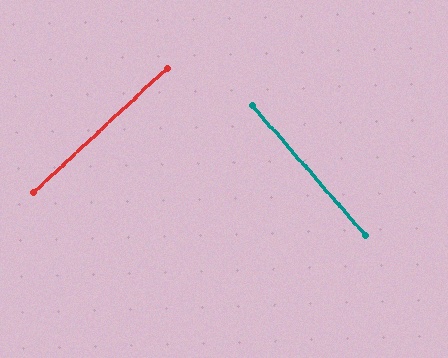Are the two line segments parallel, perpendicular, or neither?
Perpendicular — they meet at approximately 88°.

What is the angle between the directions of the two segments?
Approximately 88 degrees.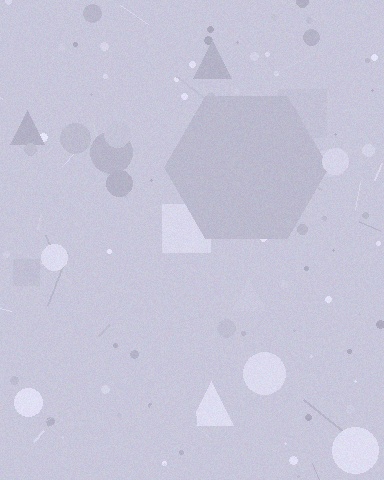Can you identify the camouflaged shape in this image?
The camouflaged shape is a hexagon.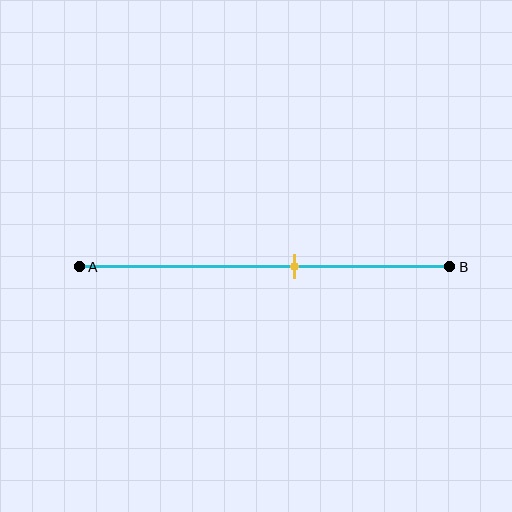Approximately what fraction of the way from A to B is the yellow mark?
The yellow mark is approximately 60% of the way from A to B.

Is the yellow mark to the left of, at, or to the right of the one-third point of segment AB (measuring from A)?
The yellow mark is to the right of the one-third point of segment AB.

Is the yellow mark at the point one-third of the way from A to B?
No, the mark is at about 60% from A, not at the 33% one-third point.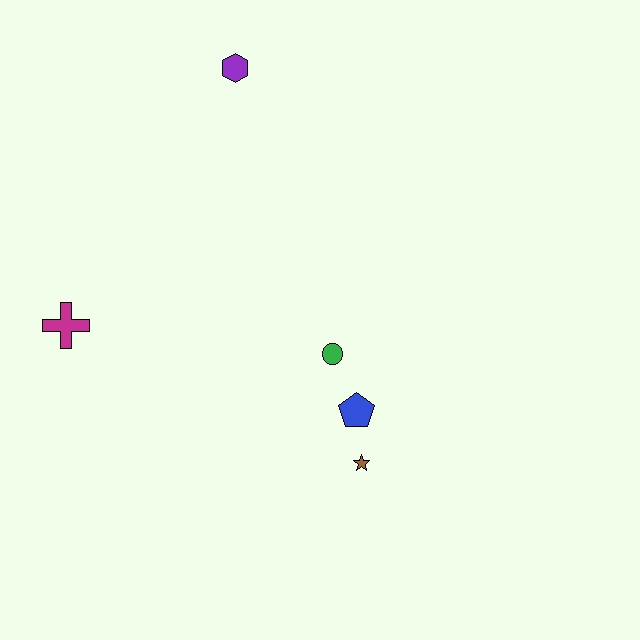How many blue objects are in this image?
There is 1 blue object.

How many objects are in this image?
There are 5 objects.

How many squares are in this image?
There are no squares.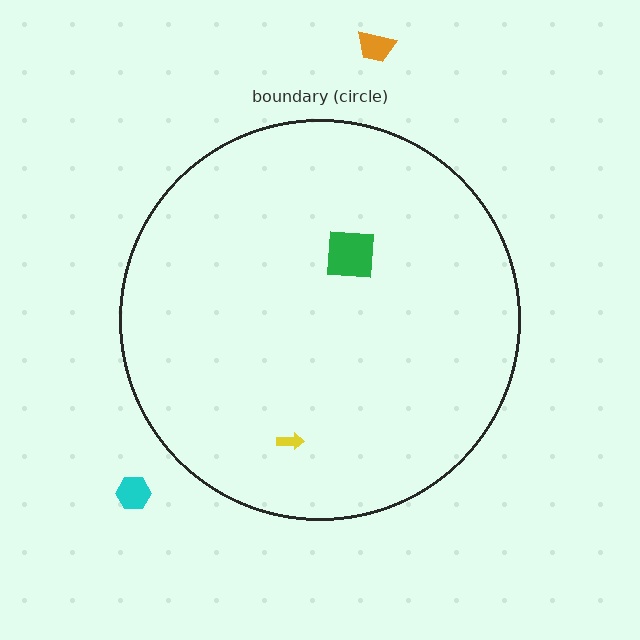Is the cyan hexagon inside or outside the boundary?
Outside.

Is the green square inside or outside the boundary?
Inside.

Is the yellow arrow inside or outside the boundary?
Inside.